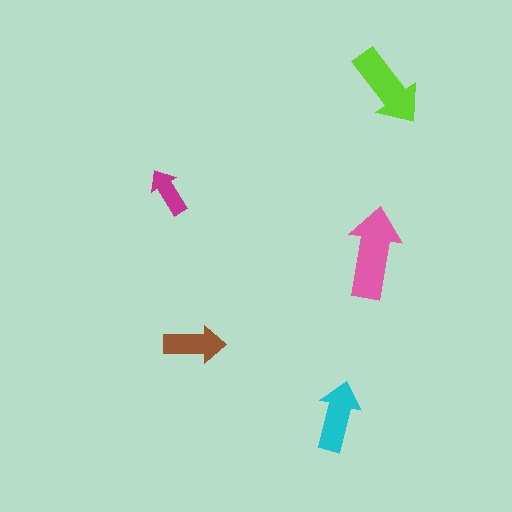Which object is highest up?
The lime arrow is topmost.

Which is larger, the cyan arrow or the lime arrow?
The lime one.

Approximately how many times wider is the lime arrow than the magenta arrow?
About 1.5 times wider.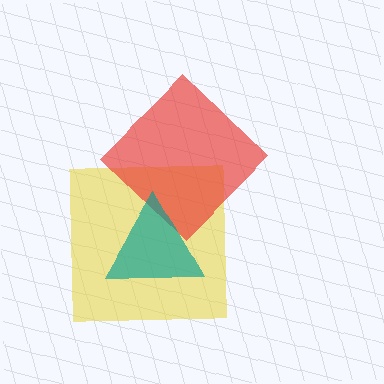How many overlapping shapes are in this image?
There are 3 overlapping shapes in the image.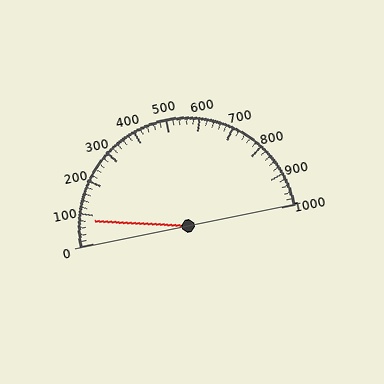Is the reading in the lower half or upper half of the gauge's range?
The reading is in the lower half of the range (0 to 1000).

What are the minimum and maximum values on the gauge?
The gauge ranges from 0 to 1000.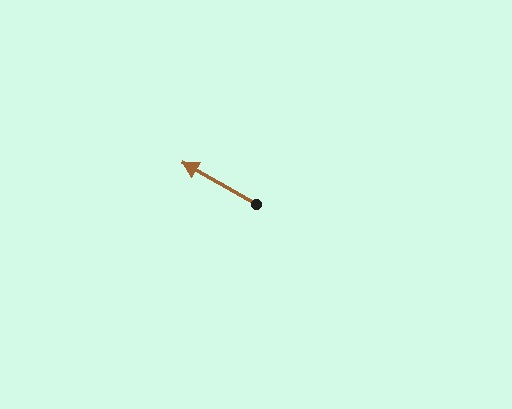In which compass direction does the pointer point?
Northwest.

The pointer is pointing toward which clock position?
Roughly 10 o'clock.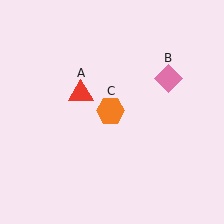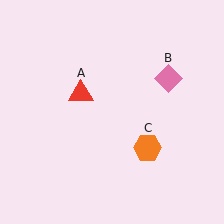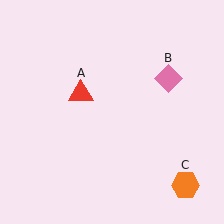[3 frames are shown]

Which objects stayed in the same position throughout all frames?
Red triangle (object A) and pink diamond (object B) remained stationary.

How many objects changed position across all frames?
1 object changed position: orange hexagon (object C).